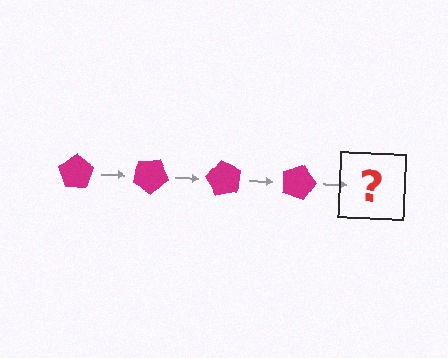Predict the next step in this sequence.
The next step is a magenta pentagon rotated 120 degrees.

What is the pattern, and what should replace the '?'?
The pattern is that the pentagon rotates 30 degrees each step. The '?' should be a magenta pentagon rotated 120 degrees.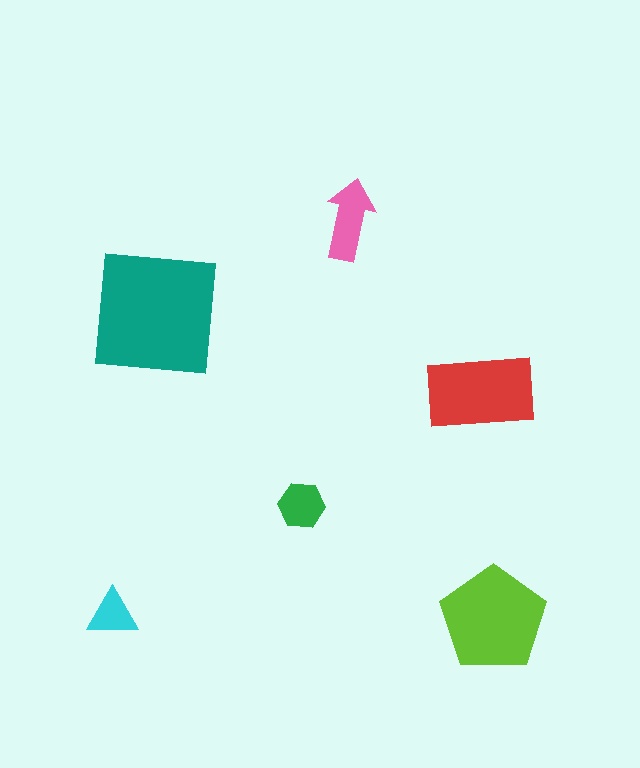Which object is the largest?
The teal square.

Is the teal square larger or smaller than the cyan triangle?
Larger.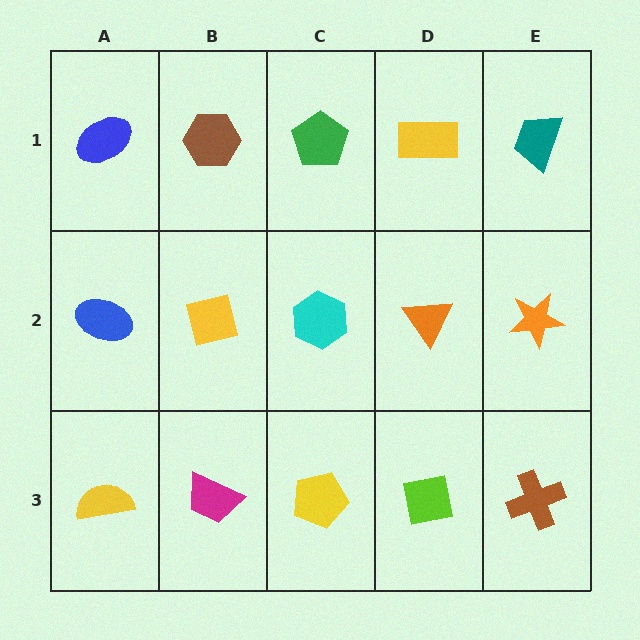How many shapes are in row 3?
5 shapes.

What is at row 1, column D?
A yellow rectangle.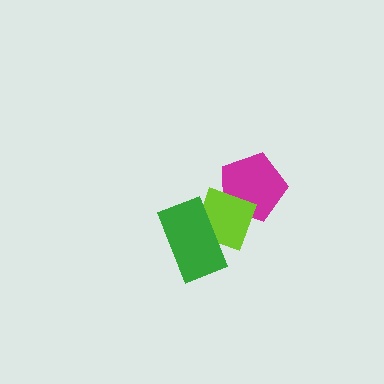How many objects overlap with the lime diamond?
2 objects overlap with the lime diamond.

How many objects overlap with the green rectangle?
1 object overlaps with the green rectangle.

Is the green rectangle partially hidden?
No, no other shape covers it.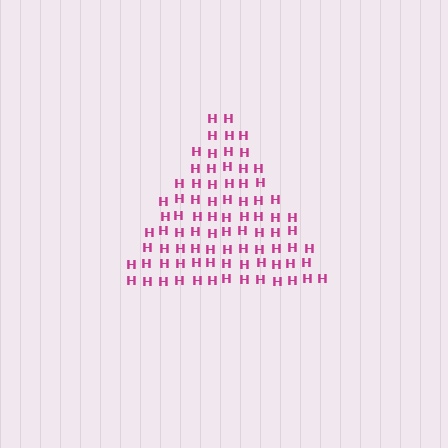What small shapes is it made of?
It is made of small letter H's.